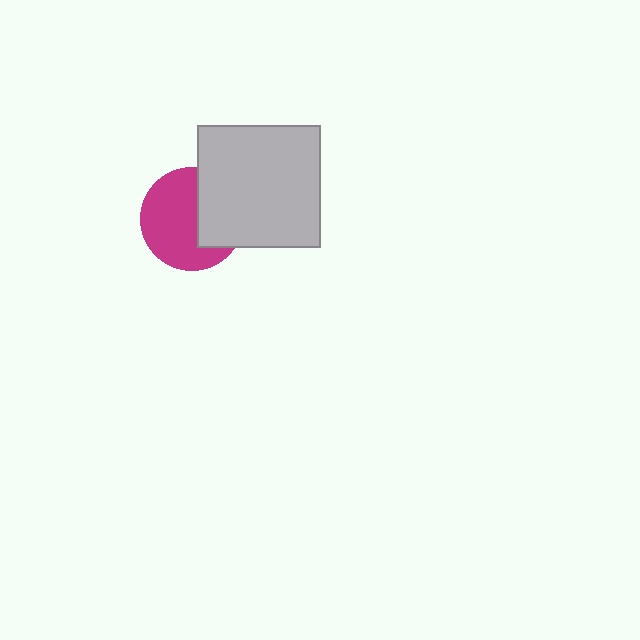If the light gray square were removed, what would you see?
You would see the complete magenta circle.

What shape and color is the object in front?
The object in front is a light gray square.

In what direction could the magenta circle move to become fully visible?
The magenta circle could move left. That would shift it out from behind the light gray square entirely.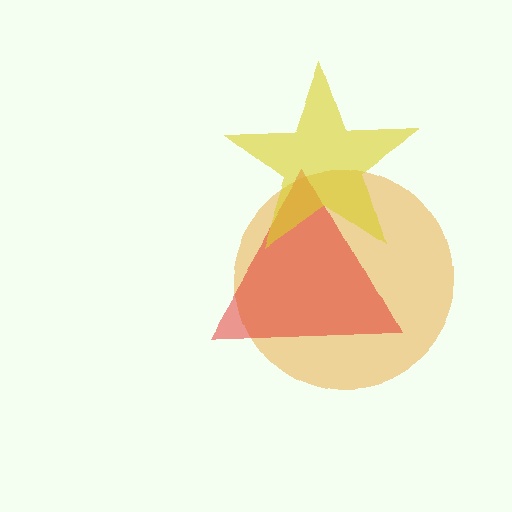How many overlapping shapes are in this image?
There are 3 overlapping shapes in the image.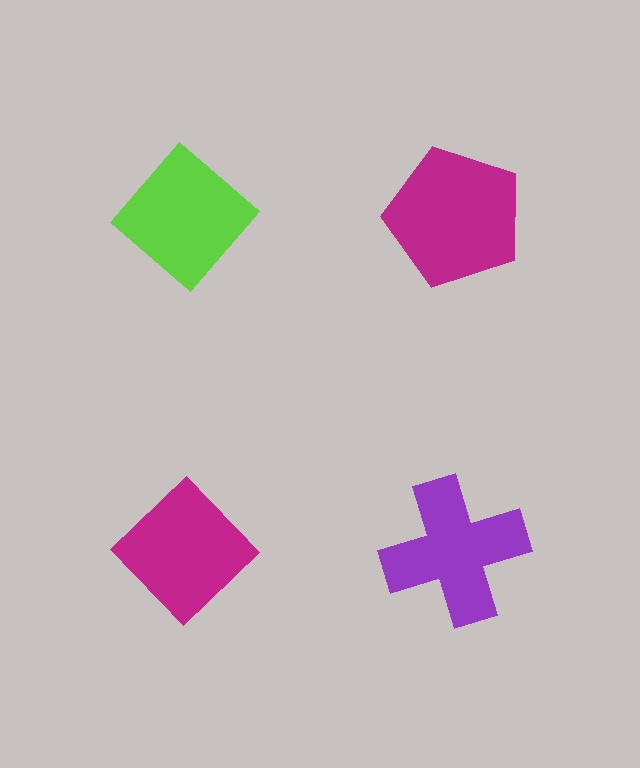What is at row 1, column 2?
A magenta pentagon.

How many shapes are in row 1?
2 shapes.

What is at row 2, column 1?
A magenta diamond.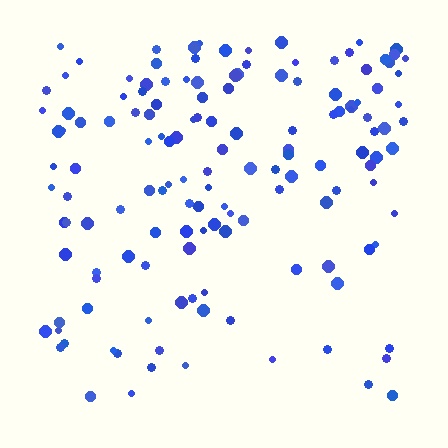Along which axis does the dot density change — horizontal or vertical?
Vertical.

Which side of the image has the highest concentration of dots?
The top.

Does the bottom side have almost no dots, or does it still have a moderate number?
Still a moderate number, just noticeably fewer than the top.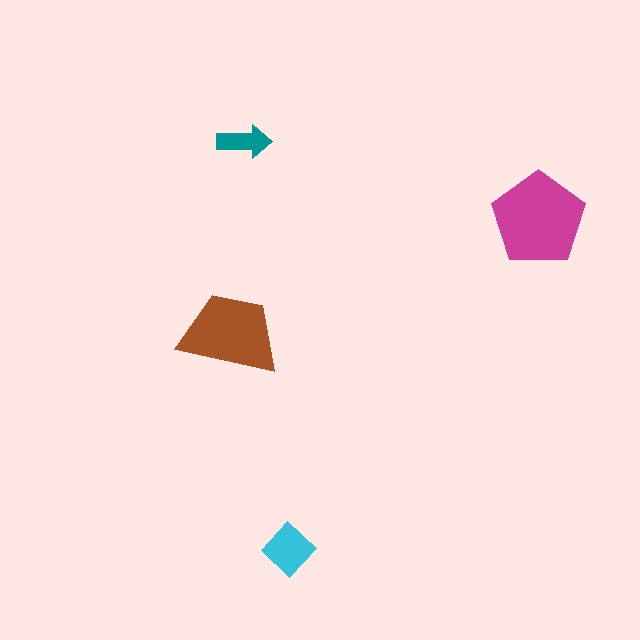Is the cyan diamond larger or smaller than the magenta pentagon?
Smaller.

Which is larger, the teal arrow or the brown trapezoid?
The brown trapezoid.